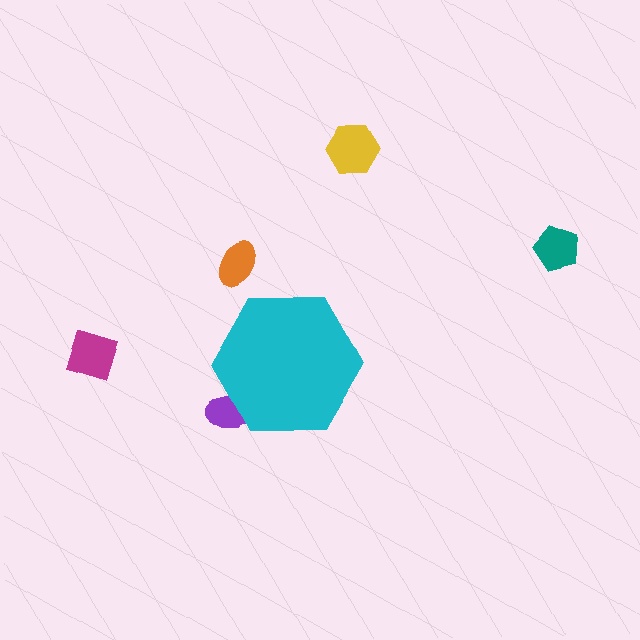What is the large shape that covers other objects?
A cyan hexagon.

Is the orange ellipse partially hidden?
No, the orange ellipse is fully visible.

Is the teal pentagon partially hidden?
No, the teal pentagon is fully visible.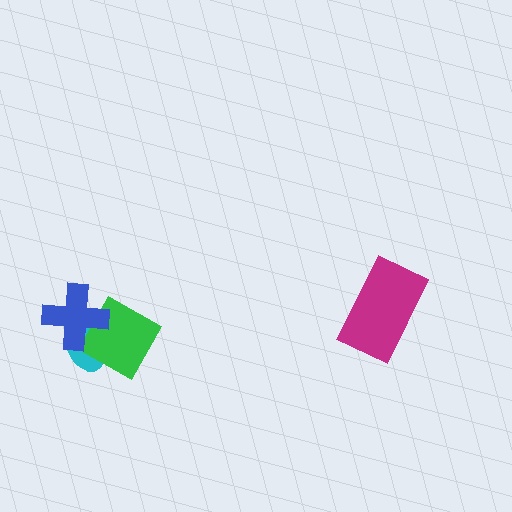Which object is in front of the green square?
The blue cross is in front of the green square.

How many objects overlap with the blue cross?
2 objects overlap with the blue cross.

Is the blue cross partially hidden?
No, no other shape covers it.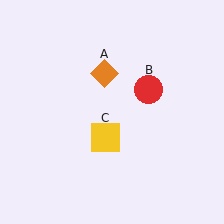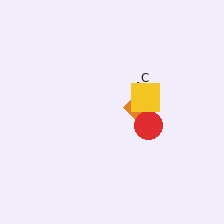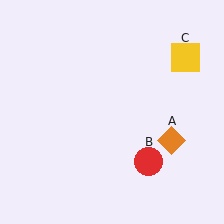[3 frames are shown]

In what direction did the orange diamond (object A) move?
The orange diamond (object A) moved down and to the right.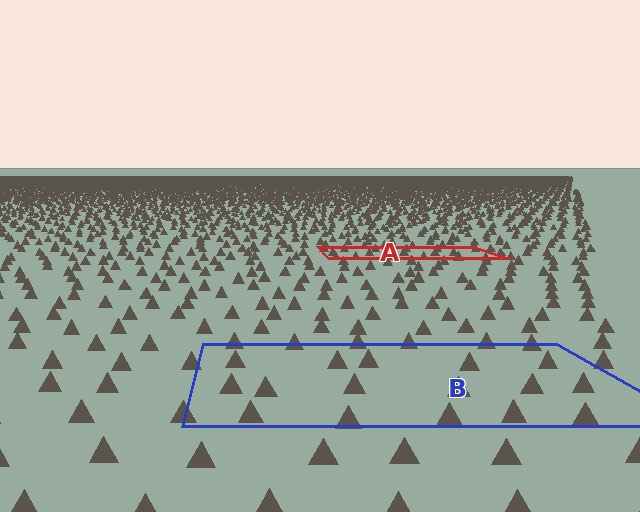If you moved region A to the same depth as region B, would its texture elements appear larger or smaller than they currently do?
They would appear larger. At a closer depth, the same texture elements are projected at a bigger on-screen size.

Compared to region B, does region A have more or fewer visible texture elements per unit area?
Region A has more texture elements per unit area — they are packed more densely because it is farther away.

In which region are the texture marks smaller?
The texture marks are smaller in region A, because it is farther away.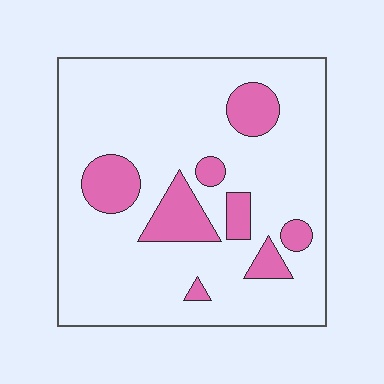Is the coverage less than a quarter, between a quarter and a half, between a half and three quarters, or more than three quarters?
Less than a quarter.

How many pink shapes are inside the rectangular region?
8.